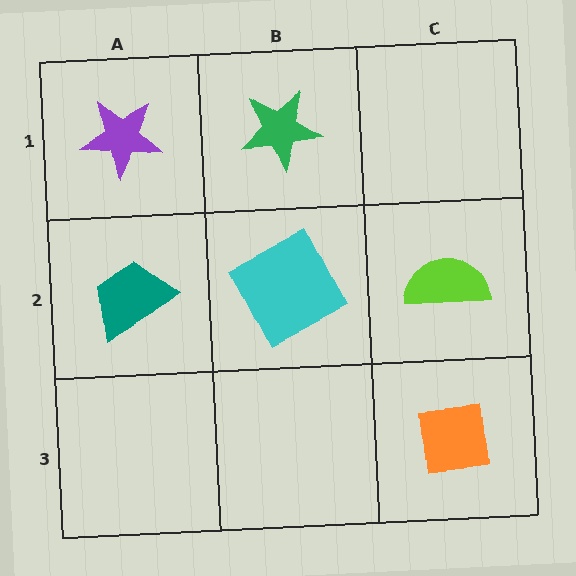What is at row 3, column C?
An orange square.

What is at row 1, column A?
A purple star.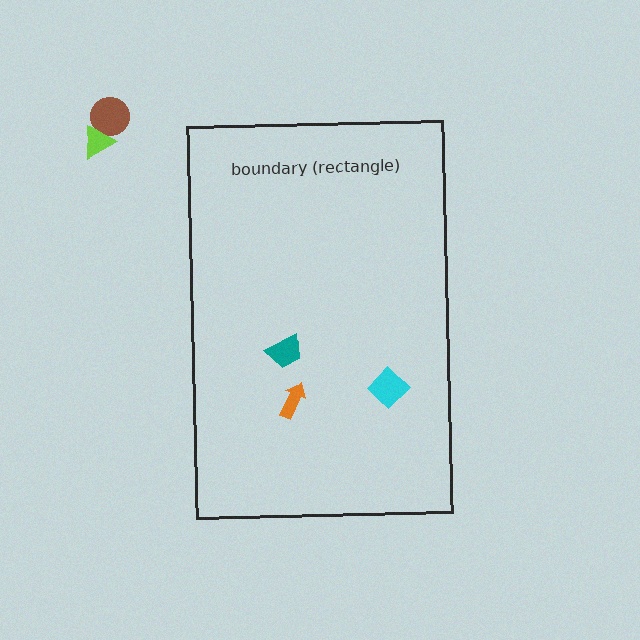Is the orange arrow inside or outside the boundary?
Inside.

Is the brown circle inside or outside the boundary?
Outside.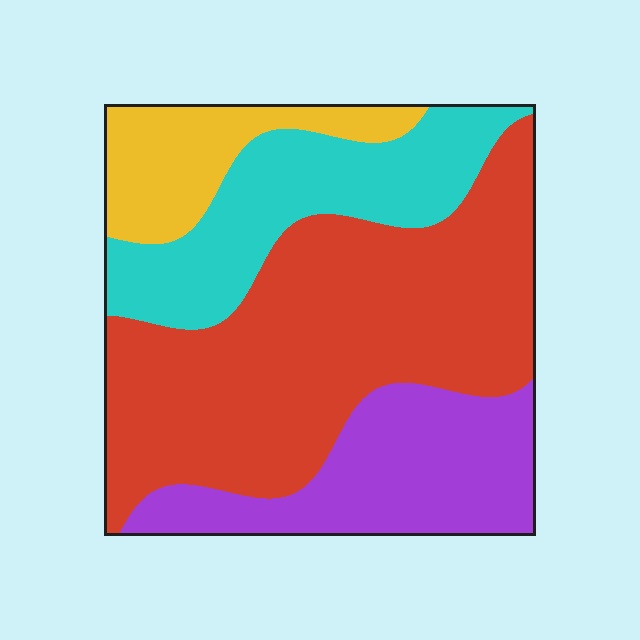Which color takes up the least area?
Yellow, at roughly 10%.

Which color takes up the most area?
Red, at roughly 45%.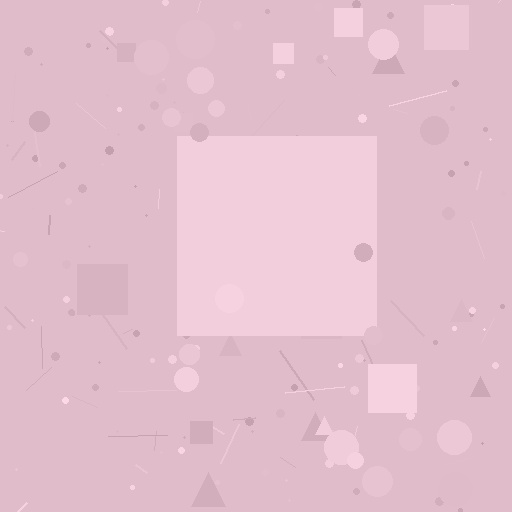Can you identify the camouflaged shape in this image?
The camouflaged shape is a square.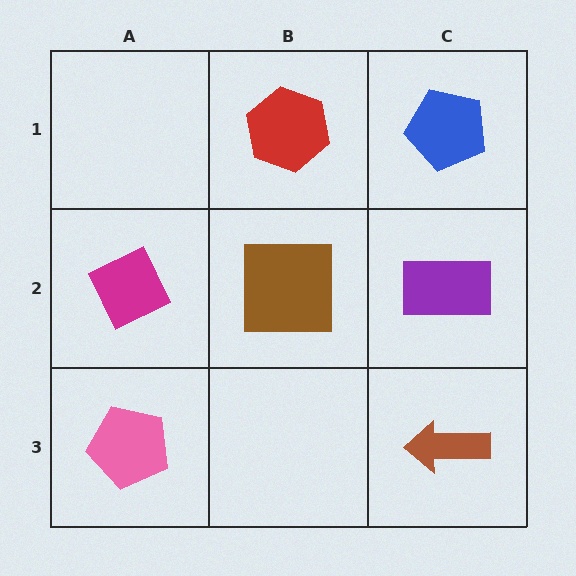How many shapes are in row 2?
3 shapes.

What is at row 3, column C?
A brown arrow.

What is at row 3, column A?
A pink pentagon.